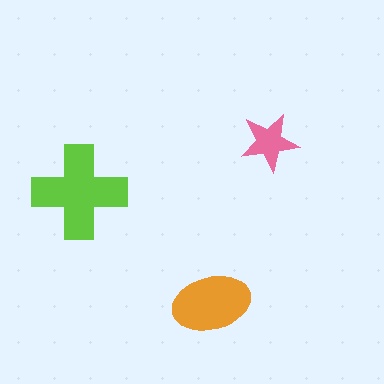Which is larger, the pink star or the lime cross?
The lime cross.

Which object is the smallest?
The pink star.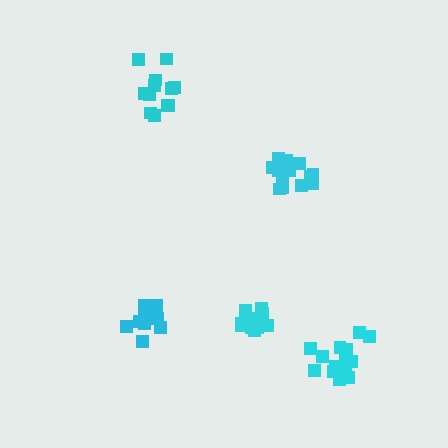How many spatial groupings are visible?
There are 5 spatial groupings.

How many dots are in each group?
Group 1: 16 dots, Group 2: 14 dots, Group 3: 15 dots, Group 4: 12 dots, Group 5: 12 dots (69 total).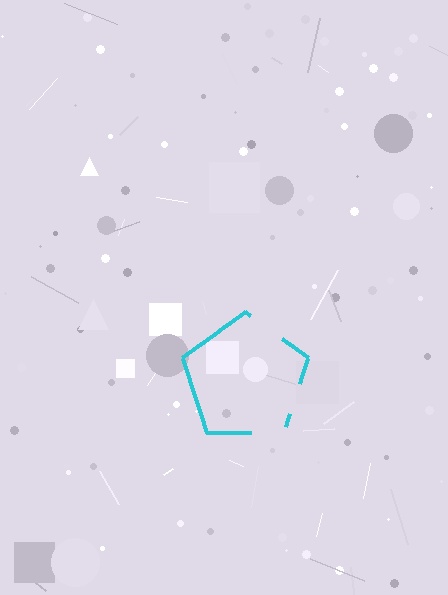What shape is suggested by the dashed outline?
The dashed outline suggests a pentagon.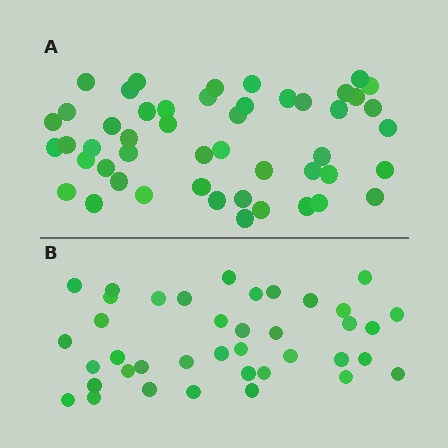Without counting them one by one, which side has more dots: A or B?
Region A (the top region) has more dots.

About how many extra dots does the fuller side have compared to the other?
Region A has roughly 10 or so more dots than region B.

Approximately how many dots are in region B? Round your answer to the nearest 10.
About 40 dots. (The exact count is 39, which rounds to 40.)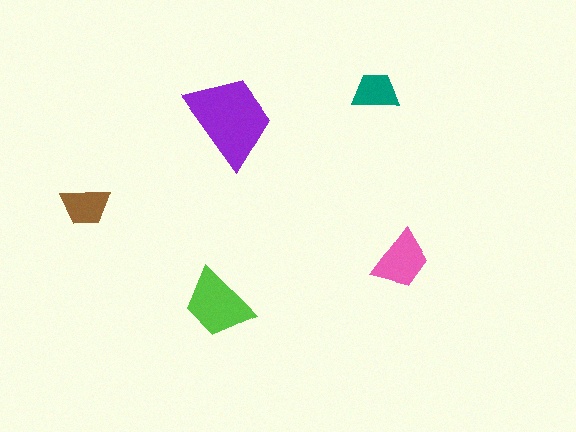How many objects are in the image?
There are 5 objects in the image.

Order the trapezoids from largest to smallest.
the purple one, the lime one, the pink one, the brown one, the teal one.